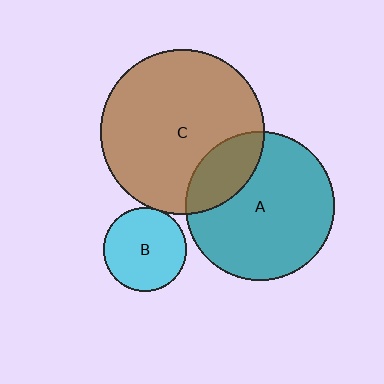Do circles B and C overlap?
Yes.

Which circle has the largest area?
Circle C (brown).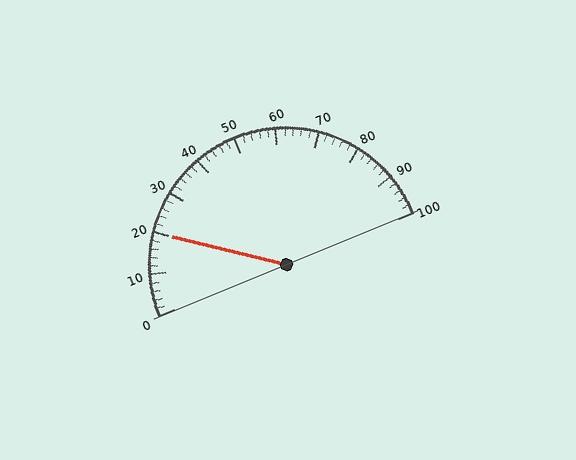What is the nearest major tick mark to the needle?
The nearest major tick mark is 20.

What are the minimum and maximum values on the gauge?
The gauge ranges from 0 to 100.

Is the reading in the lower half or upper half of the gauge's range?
The reading is in the lower half of the range (0 to 100).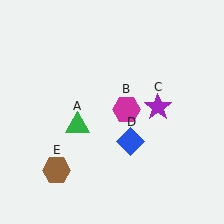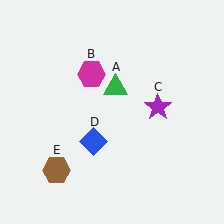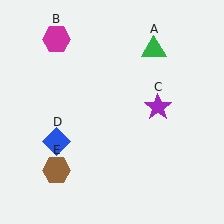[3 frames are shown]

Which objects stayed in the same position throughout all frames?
Purple star (object C) and brown hexagon (object E) remained stationary.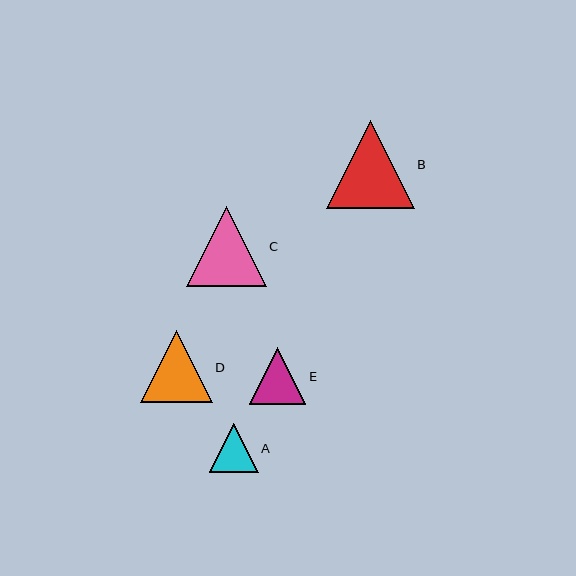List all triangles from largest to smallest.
From largest to smallest: B, C, D, E, A.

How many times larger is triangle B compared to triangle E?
Triangle B is approximately 1.5 times the size of triangle E.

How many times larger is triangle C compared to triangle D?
Triangle C is approximately 1.1 times the size of triangle D.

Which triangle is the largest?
Triangle B is the largest with a size of approximately 88 pixels.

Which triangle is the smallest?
Triangle A is the smallest with a size of approximately 49 pixels.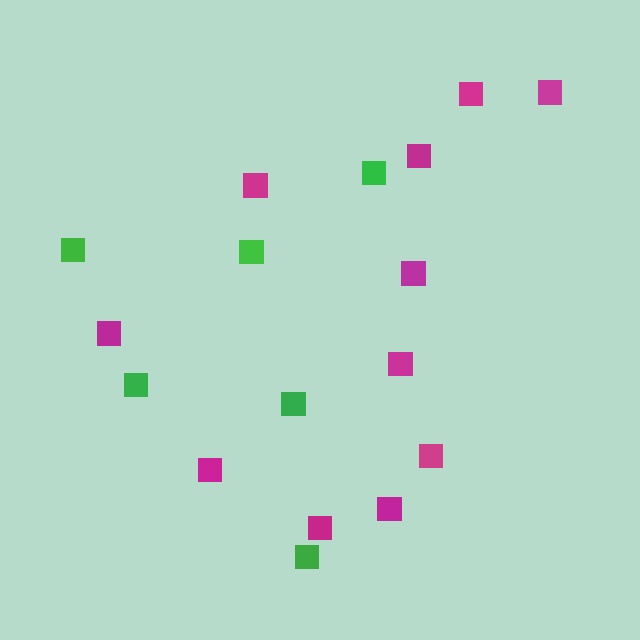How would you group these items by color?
There are 2 groups: one group of magenta squares (11) and one group of green squares (6).